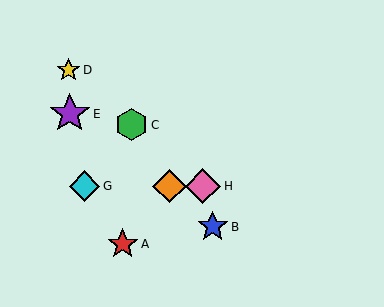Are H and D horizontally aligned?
No, H is at y≈186 and D is at y≈70.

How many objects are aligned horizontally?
3 objects (F, G, H) are aligned horizontally.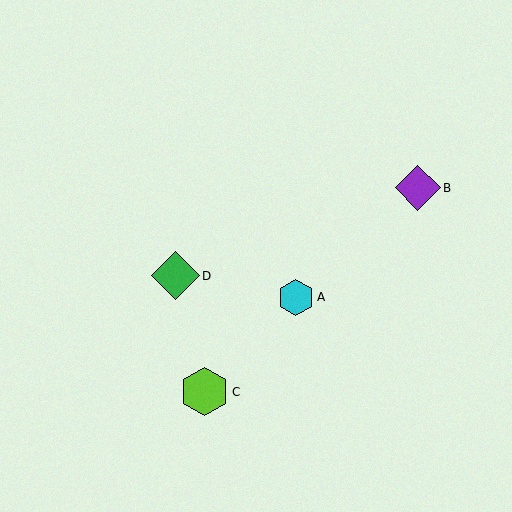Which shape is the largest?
The lime hexagon (labeled C) is the largest.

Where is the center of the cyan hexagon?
The center of the cyan hexagon is at (296, 297).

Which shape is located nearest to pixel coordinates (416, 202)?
The purple diamond (labeled B) at (418, 188) is nearest to that location.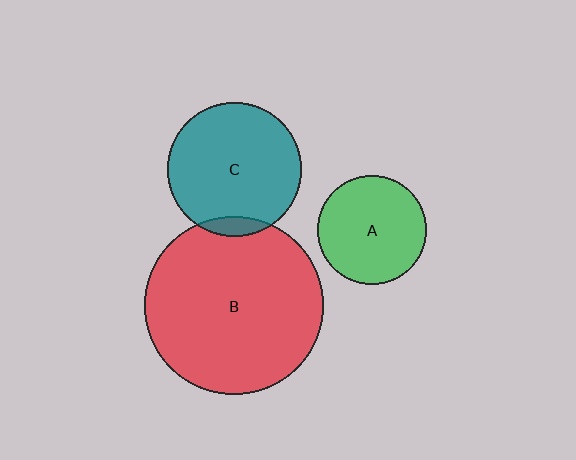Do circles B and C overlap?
Yes.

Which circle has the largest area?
Circle B (red).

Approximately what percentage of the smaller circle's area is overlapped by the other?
Approximately 5%.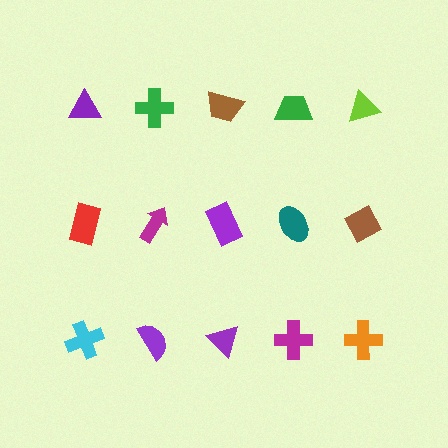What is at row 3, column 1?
A cyan cross.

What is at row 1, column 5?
A lime triangle.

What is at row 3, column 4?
A magenta cross.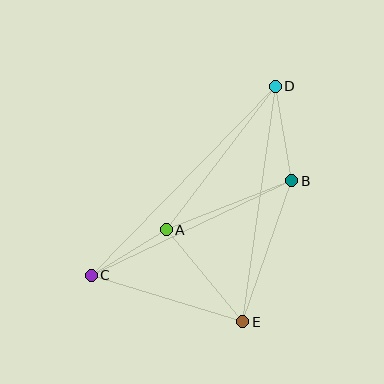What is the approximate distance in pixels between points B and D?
The distance between B and D is approximately 96 pixels.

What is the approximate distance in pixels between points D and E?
The distance between D and E is approximately 238 pixels.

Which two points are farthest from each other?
Points C and D are farthest from each other.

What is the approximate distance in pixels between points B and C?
The distance between B and C is approximately 222 pixels.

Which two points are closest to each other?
Points A and C are closest to each other.